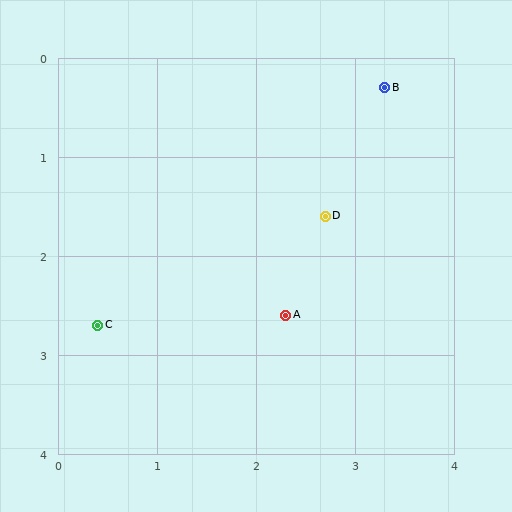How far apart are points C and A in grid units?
Points C and A are about 1.9 grid units apart.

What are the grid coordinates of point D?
Point D is at approximately (2.7, 1.6).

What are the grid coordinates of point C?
Point C is at approximately (0.4, 2.7).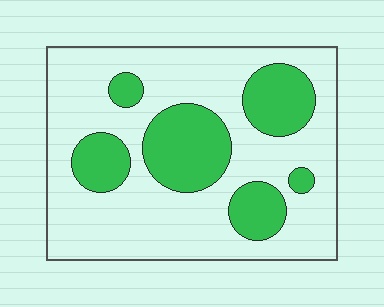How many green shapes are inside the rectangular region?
6.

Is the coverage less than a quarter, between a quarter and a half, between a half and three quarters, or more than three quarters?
Between a quarter and a half.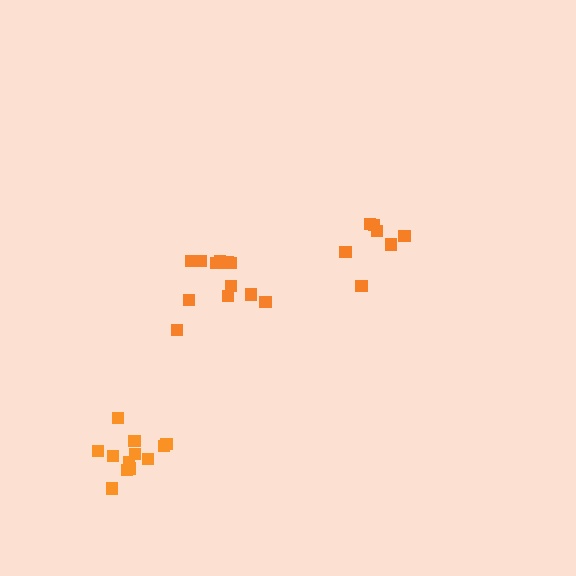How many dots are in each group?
Group 1: 12 dots, Group 2: 12 dots, Group 3: 7 dots (31 total).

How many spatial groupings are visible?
There are 3 spatial groupings.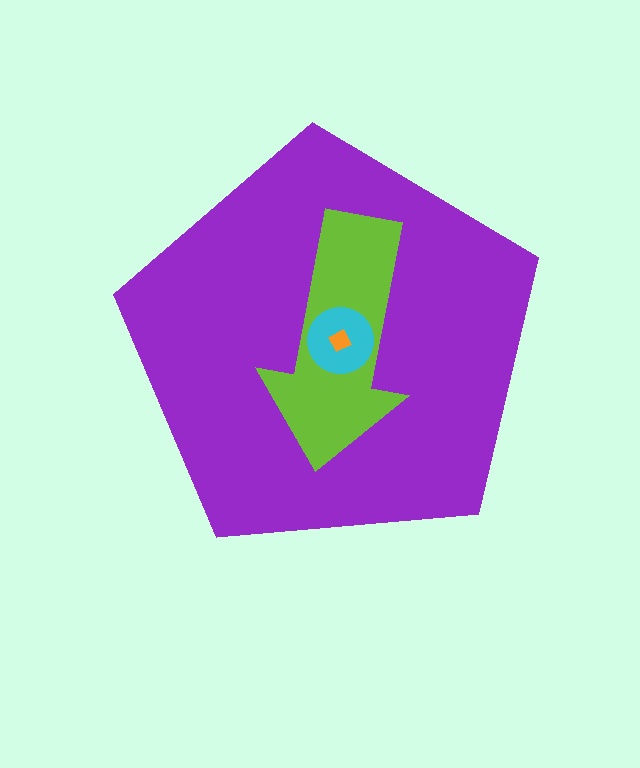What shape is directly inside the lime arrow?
The cyan circle.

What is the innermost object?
The orange square.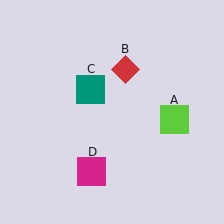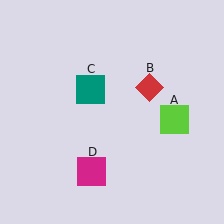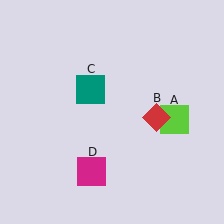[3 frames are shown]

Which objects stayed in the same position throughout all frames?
Lime square (object A) and teal square (object C) and magenta square (object D) remained stationary.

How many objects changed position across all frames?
1 object changed position: red diamond (object B).